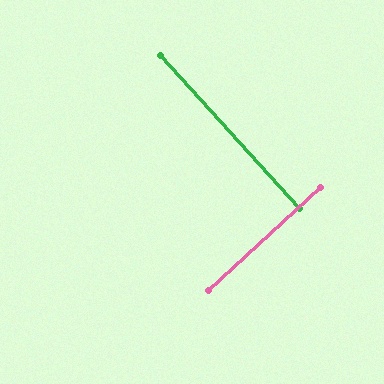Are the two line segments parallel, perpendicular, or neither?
Perpendicular — they meet at approximately 90°.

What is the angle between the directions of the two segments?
Approximately 90 degrees.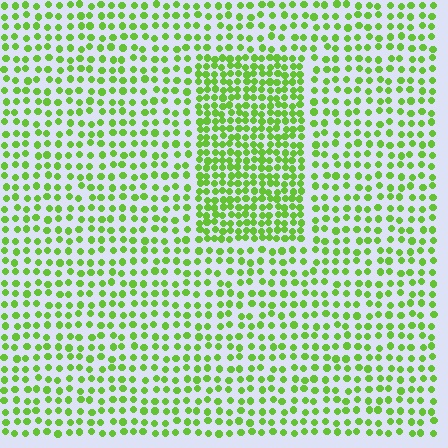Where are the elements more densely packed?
The elements are more densely packed inside the rectangle boundary.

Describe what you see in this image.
The image contains small lime elements arranged at two different densities. A rectangle-shaped region is visible where the elements are more densely packed than the surrounding area.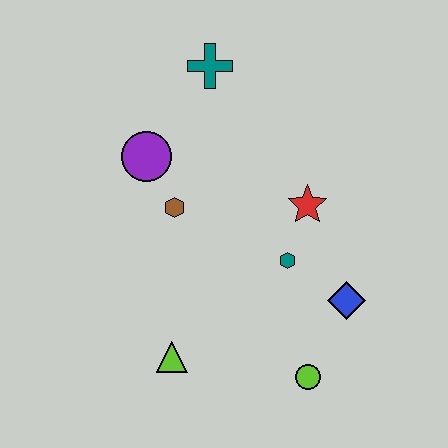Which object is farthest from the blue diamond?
The teal cross is farthest from the blue diamond.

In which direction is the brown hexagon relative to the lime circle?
The brown hexagon is above the lime circle.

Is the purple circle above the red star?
Yes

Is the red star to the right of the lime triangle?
Yes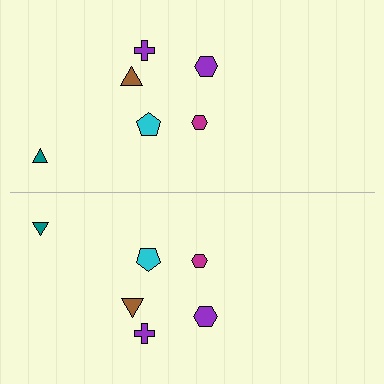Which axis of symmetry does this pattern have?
The pattern has a horizontal axis of symmetry running through the center of the image.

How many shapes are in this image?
There are 12 shapes in this image.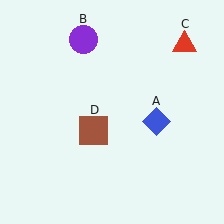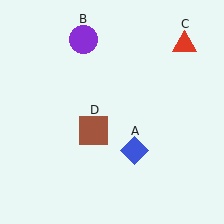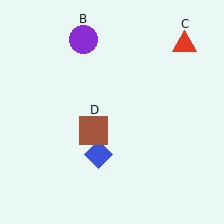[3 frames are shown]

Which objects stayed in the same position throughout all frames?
Purple circle (object B) and red triangle (object C) and brown square (object D) remained stationary.